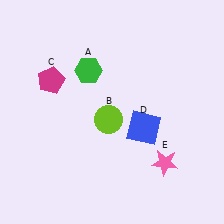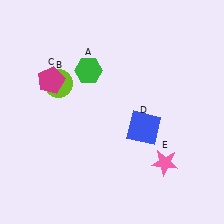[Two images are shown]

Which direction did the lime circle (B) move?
The lime circle (B) moved left.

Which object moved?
The lime circle (B) moved left.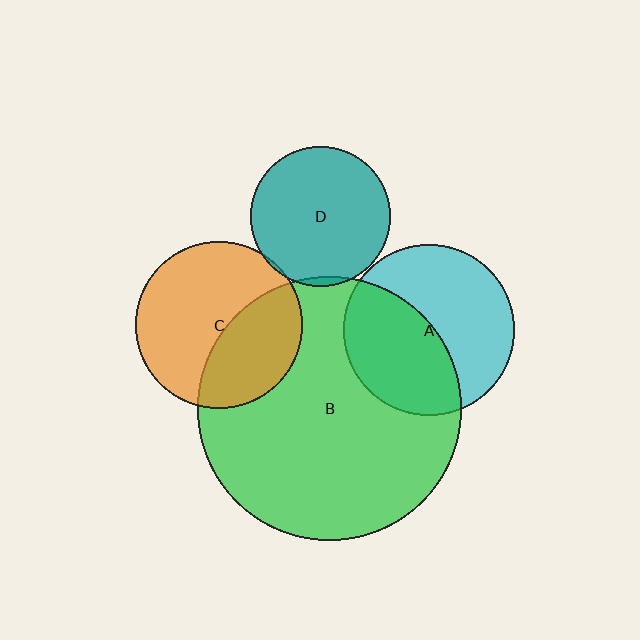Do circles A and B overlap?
Yes.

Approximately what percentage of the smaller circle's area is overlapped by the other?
Approximately 45%.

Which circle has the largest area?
Circle B (green).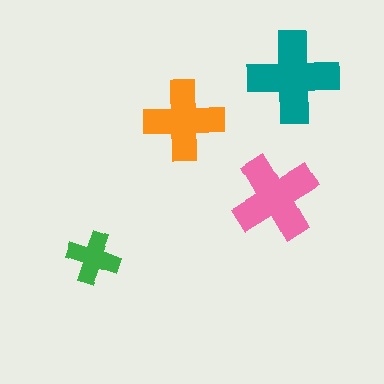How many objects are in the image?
There are 4 objects in the image.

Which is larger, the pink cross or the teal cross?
The teal one.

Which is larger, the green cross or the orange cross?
The orange one.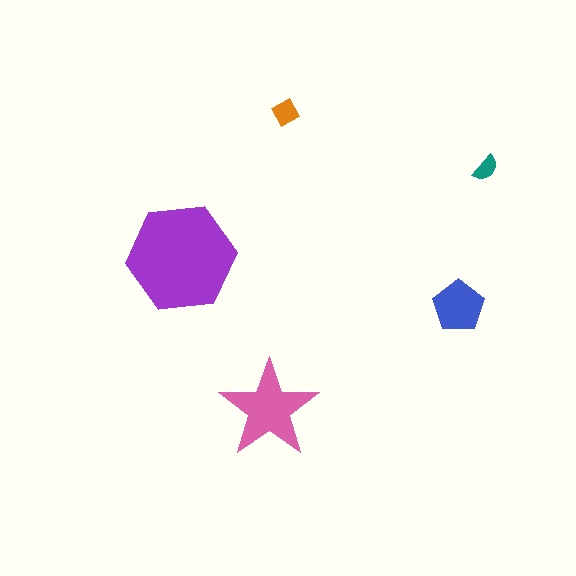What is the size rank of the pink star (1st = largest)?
2nd.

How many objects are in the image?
There are 5 objects in the image.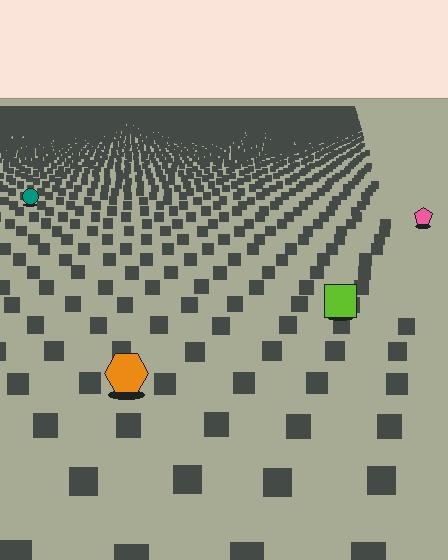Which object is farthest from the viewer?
The teal circle is farthest from the viewer. It appears smaller and the ground texture around it is denser.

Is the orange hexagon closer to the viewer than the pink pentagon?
Yes. The orange hexagon is closer — you can tell from the texture gradient: the ground texture is coarser near it.